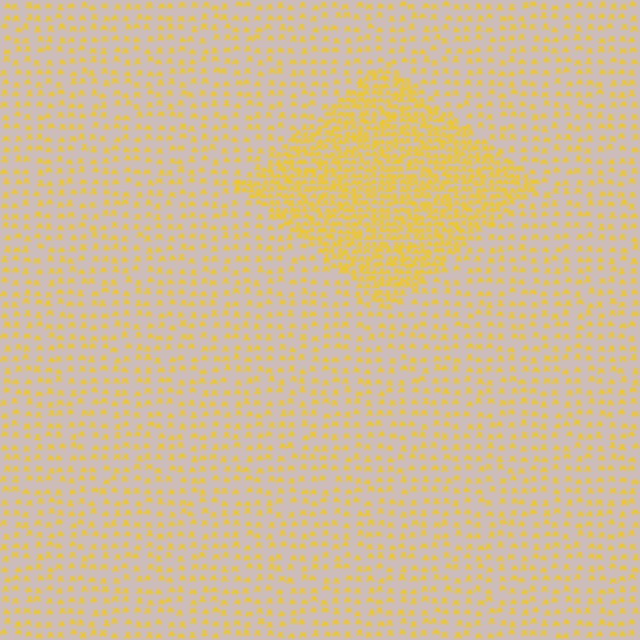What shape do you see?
I see a diamond.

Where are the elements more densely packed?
The elements are more densely packed inside the diamond boundary.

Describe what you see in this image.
The image contains small yellow elements arranged at two different densities. A diamond-shaped region is visible where the elements are more densely packed than the surrounding area.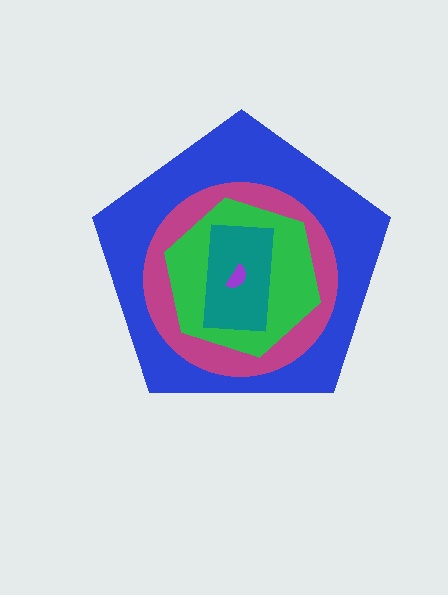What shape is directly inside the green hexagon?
The teal rectangle.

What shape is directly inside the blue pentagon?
The magenta circle.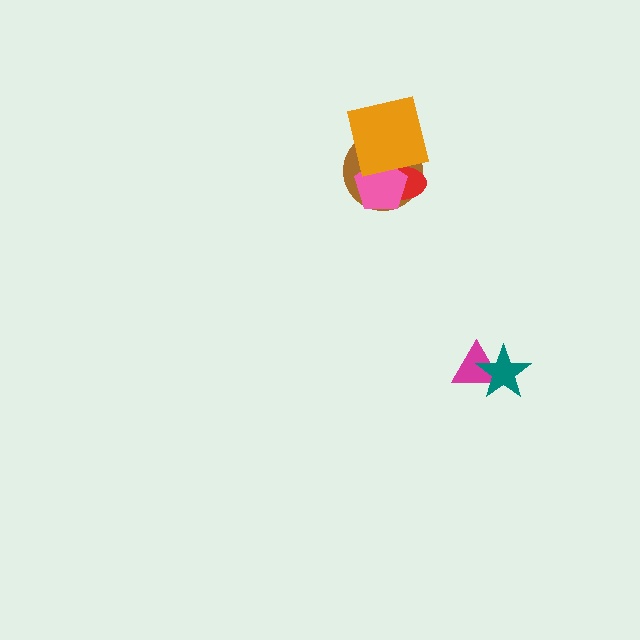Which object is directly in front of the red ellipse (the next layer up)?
The pink pentagon is directly in front of the red ellipse.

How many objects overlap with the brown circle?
3 objects overlap with the brown circle.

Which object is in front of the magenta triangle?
The teal star is in front of the magenta triangle.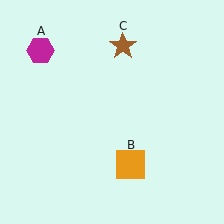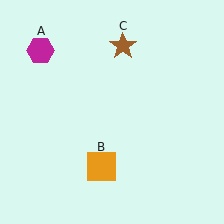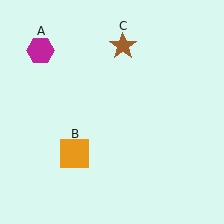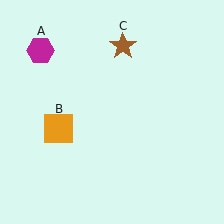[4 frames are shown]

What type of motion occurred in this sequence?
The orange square (object B) rotated clockwise around the center of the scene.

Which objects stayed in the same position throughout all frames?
Magenta hexagon (object A) and brown star (object C) remained stationary.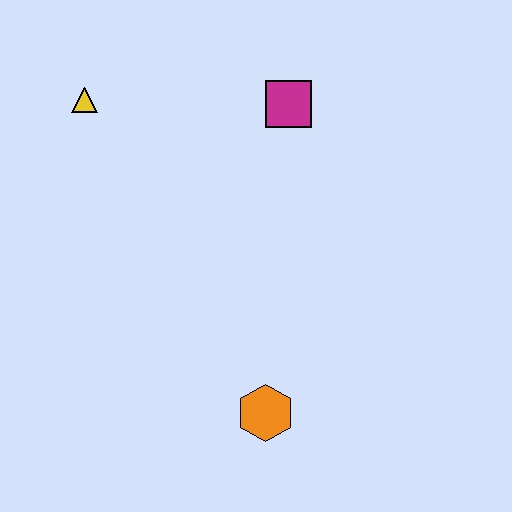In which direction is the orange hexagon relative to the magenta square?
The orange hexagon is below the magenta square.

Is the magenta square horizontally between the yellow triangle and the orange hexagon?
No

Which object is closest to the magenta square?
The yellow triangle is closest to the magenta square.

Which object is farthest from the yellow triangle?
The orange hexagon is farthest from the yellow triangle.